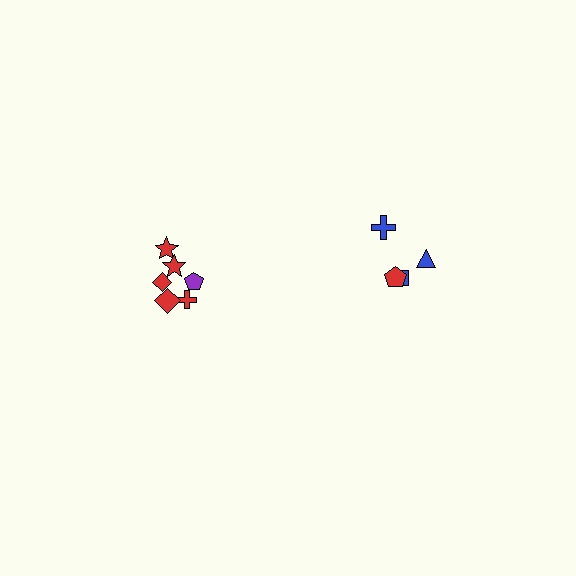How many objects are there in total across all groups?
There are 10 objects.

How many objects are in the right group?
There are 4 objects.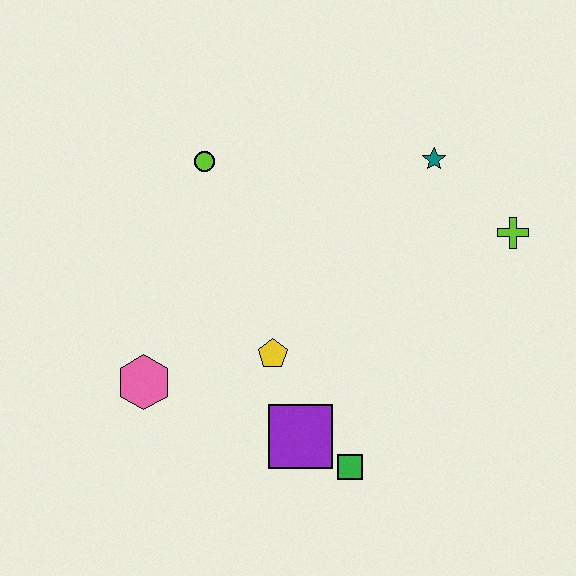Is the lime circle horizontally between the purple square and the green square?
No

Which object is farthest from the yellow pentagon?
The lime cross is farthest from the yellow pentagon.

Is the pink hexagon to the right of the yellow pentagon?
No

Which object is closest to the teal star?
The lime cross is closest to the teal star.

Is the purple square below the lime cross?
Yes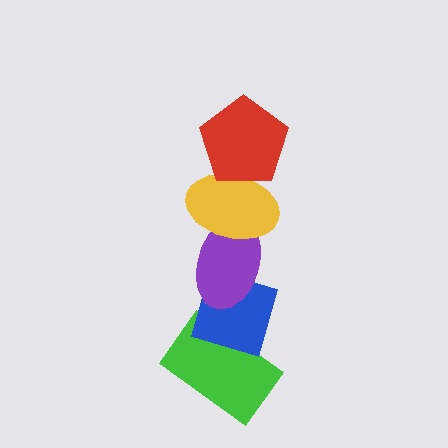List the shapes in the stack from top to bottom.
From top to bottom: the red pentagon, the yellow ellipse, the purple ellipse, the blue diamond, the green rectangle.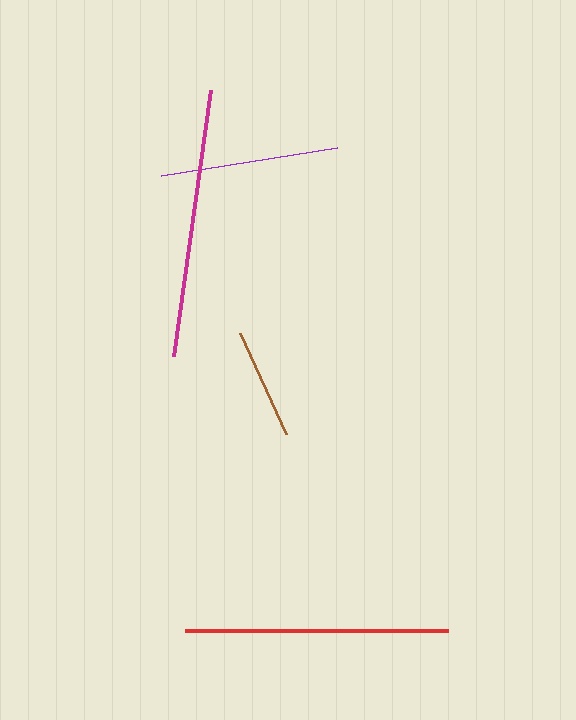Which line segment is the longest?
The magenta line is the longest at approximately 268 pixels.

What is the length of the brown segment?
The brown segment is approximately 111 pixels long.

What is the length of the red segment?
The red segment is approximately 263 pixels long.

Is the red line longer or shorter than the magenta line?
The magenta line is longer than the red line.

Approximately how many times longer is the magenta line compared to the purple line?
The magenta line is approximately 1.5 times the length of the purple line.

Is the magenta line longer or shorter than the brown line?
The magenta line is longer than the brown line.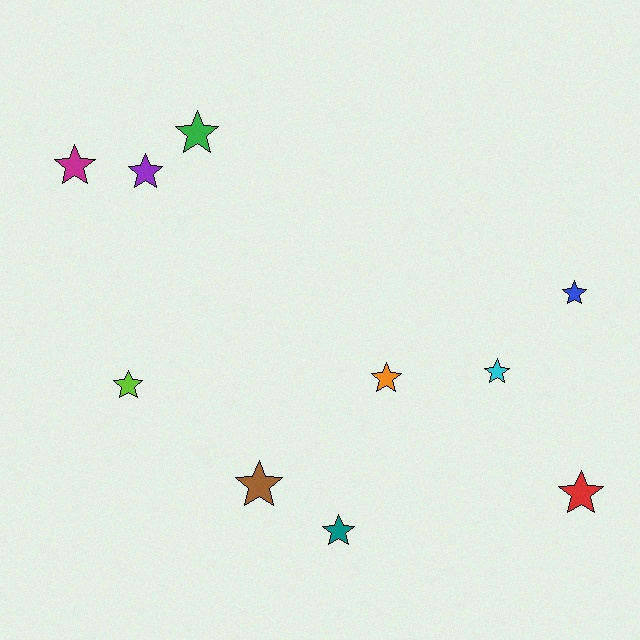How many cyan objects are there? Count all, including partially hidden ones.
There is 1 cyan object.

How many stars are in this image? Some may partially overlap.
There are 10 stars.